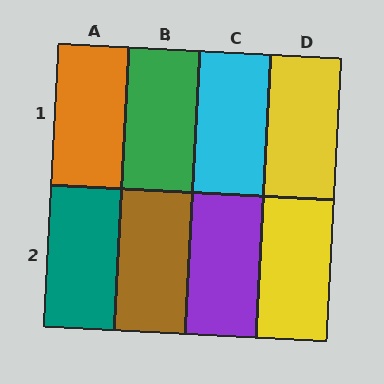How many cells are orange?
1 cell is orange.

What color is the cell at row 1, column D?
Yellow.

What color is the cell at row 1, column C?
Cyan.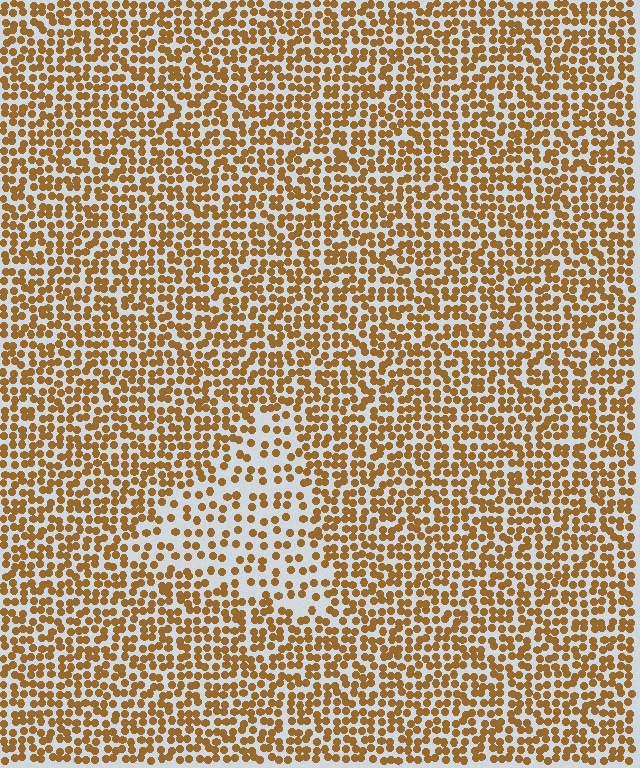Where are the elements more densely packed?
The elements are more densely packed outside the triangle boundary.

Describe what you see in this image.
The image contains small brown elements arranged at two different densities. A triangle-shaped region is visible where the elements are less densely packed than the surrounding area.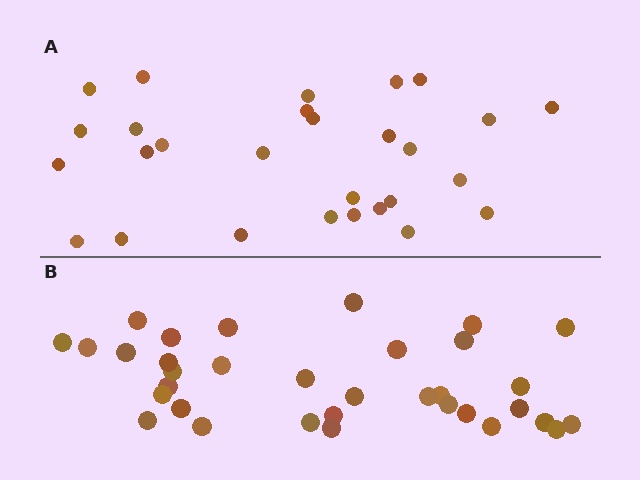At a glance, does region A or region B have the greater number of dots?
Region B (the bottom region) has more dots.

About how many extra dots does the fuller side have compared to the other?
Region B has about 6 more dots than region A.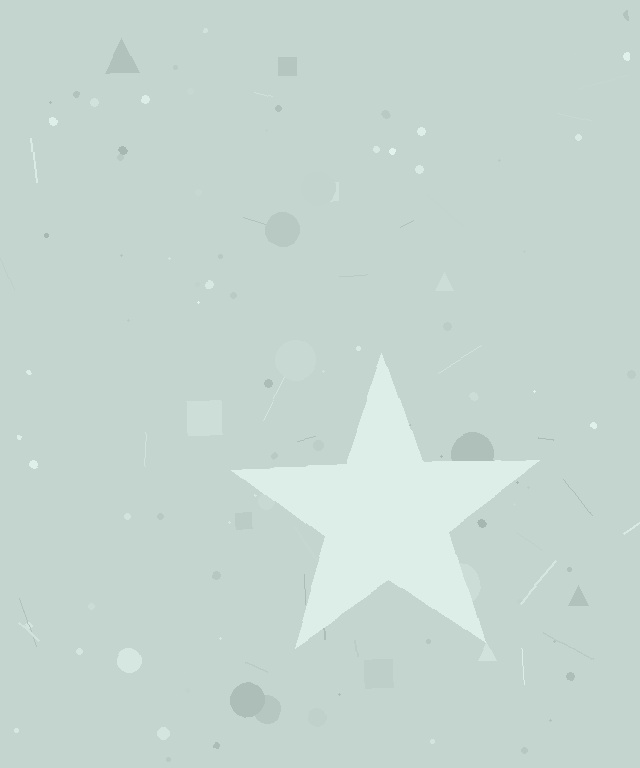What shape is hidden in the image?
A star is hidden in the image.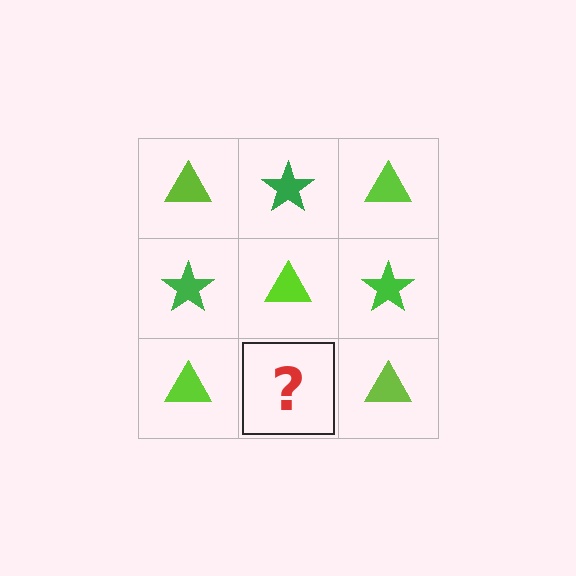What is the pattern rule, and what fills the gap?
The rule is that it alternates lime triangle and green star in a checkerboard pattern. The gap should be filled with a green star.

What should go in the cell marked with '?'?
The missing cell should contain a green star.